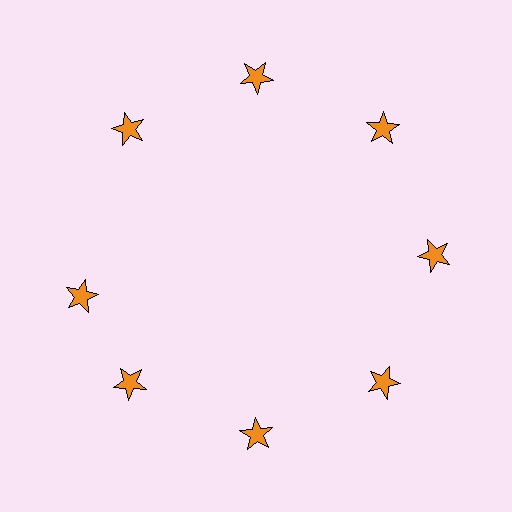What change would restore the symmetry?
The symmetry would be restored by rotating it back into even spacing with its neighbors so that all 8 stars sit at equal angles and equal distance from the center.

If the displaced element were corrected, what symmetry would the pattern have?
It would have 8-fold rotational symmetry — the pattern would map onto itself every 45 degrees.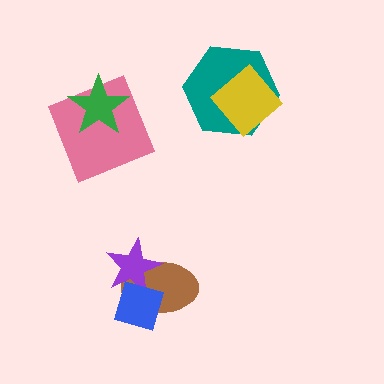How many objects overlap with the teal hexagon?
1 object overlaps with the teal hexagon.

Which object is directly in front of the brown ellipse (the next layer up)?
The purple star is directly in front of the brown ellipse.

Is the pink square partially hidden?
Yes, it is partially covered by another shape.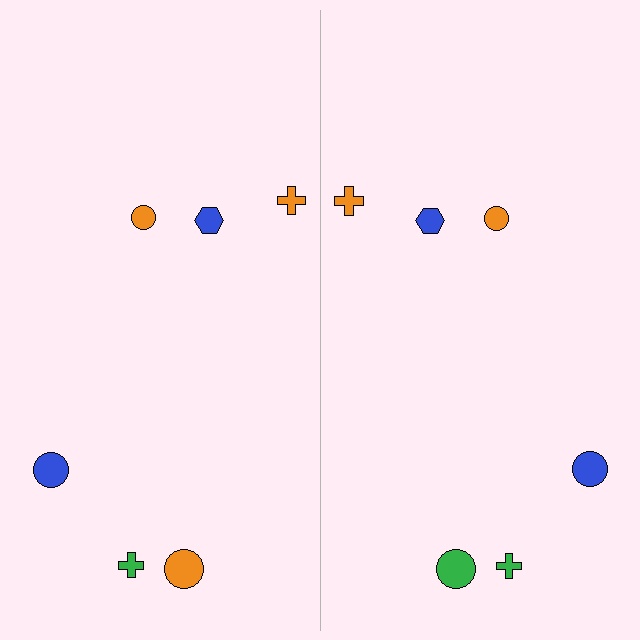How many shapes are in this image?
There are 12 shapes in this image.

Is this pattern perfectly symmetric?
No, the pattern is not perfectly symmetric. The green circle on the right side breaks the symmetry — its mirror counterpart is orange.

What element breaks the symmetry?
The green circle on the right side breaks the symmetry — its mirror counterpart is orange.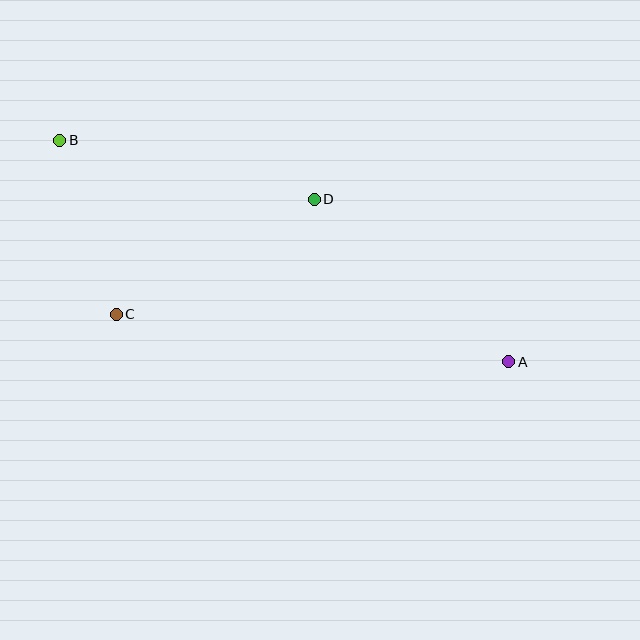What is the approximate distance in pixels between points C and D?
The distance between C and D is approximately 229 pixels.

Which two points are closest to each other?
Points B and C are closest to each other.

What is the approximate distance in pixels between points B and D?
The distance between B and D is approximately 261 pixels.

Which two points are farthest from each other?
Points A and B are farthest from each other.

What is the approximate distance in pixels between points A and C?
The distance between A and C is approximately 395 pixels.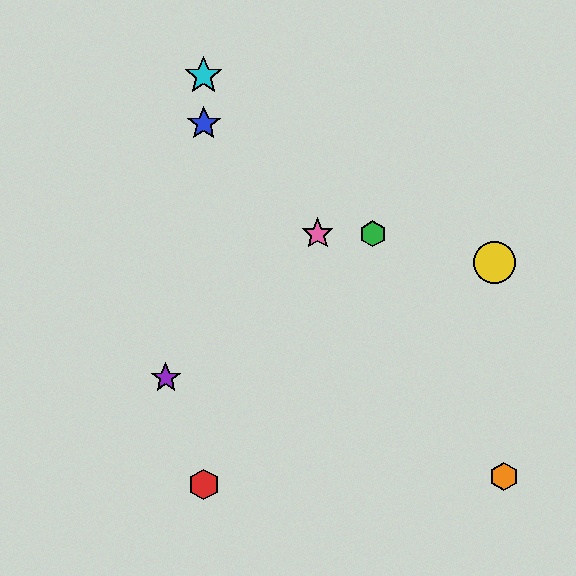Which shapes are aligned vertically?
The red hexagon, the blue star, the cyan star are aligned vertically.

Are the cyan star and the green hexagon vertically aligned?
No, the cyan star is at x≈204 and the green hexagon is at x≈373.